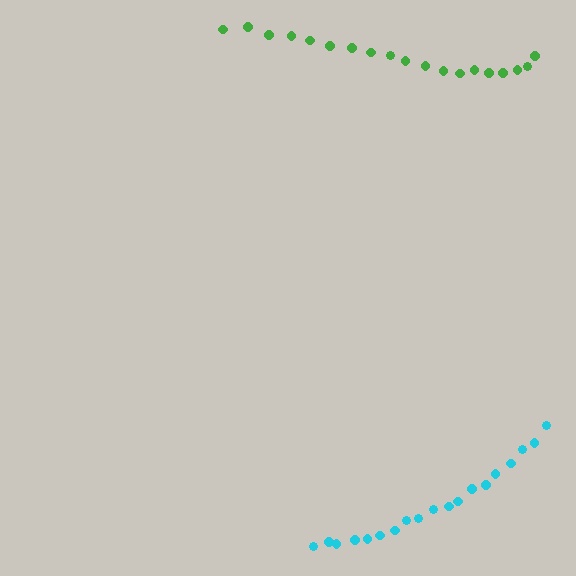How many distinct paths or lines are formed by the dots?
There are 2 distinct paths.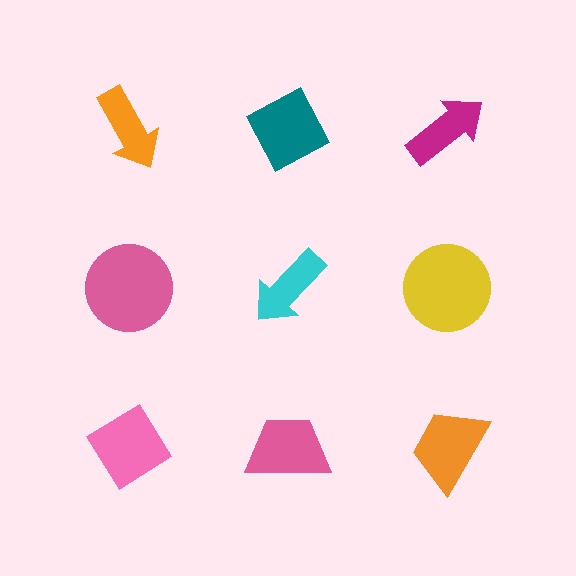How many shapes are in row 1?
3 shapes.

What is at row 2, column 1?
A pink circle.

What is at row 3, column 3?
An orange trapezoid.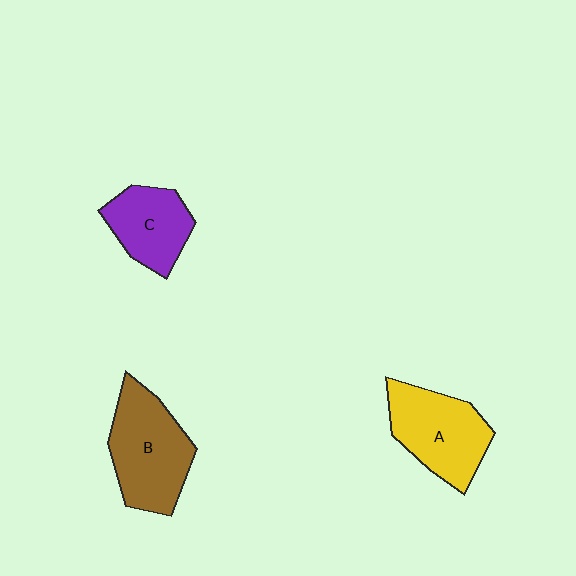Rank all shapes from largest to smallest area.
From largest to smallest: B (brown), A (yellow), C (purple).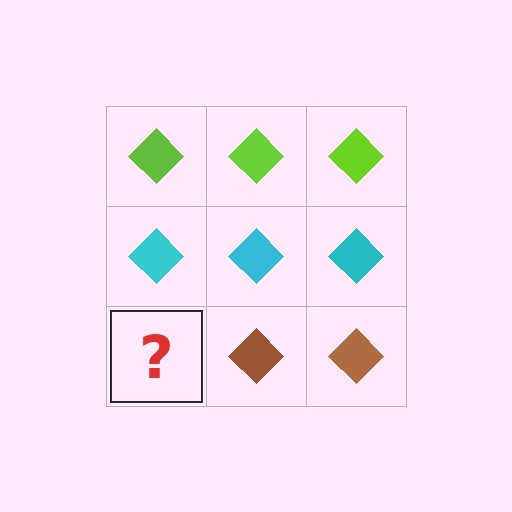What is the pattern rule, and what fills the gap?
The rule is that each row has a consistent color. The gap should be filled with a brown diamond.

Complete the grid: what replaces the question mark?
The question mark should be replaced with a brown diamond.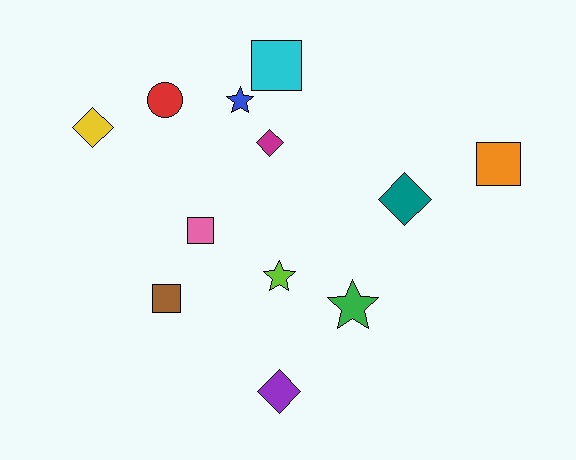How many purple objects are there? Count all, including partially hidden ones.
There is 1 purple object.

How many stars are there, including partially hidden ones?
There are 3 stars.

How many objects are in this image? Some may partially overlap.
There are 12 objects.